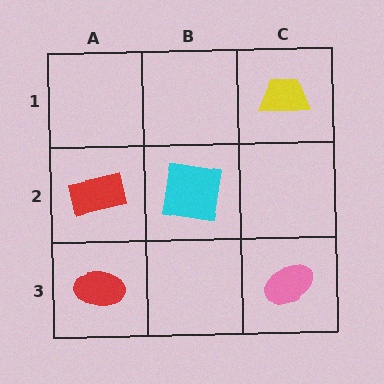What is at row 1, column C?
A yellow trapezoid.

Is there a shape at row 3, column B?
No, that cell is empty.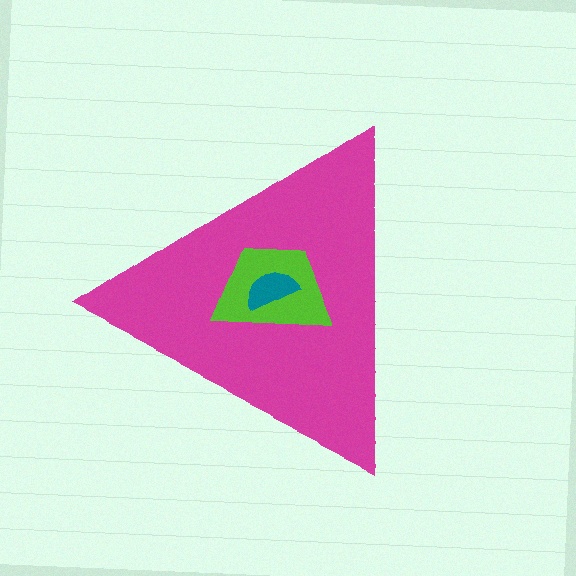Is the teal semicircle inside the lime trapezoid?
Yes.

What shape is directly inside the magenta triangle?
The lime trapezoid.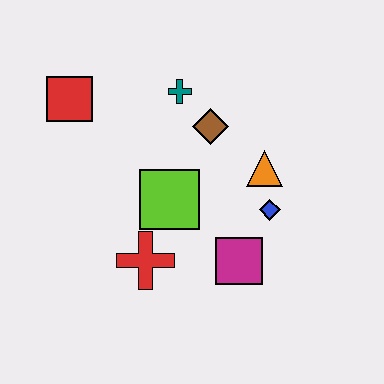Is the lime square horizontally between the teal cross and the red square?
Yes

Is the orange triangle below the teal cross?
Yes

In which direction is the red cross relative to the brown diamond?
The red cross is below the brown diamond.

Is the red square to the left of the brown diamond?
Yes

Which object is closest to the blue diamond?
The orange triangle is closest to the blue diamond.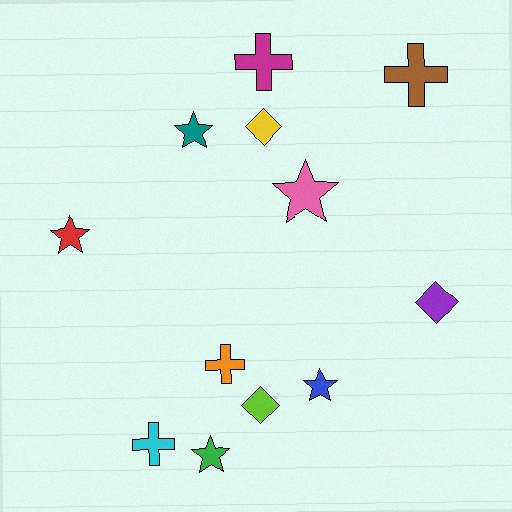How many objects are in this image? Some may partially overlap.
There are 12 objects.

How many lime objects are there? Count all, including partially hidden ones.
There is 1 lime object.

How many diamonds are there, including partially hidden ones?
There are 3 diamonds.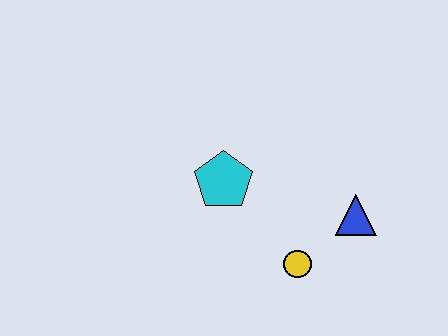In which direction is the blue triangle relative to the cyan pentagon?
The blue triangle is to the right of the cyan pentagon.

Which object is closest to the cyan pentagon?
The yellow circle is closest to the cyan pentagon.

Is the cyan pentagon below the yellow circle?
No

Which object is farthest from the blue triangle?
The cyan pentagon is farthest from the blue triangle.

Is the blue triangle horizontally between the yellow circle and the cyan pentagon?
No